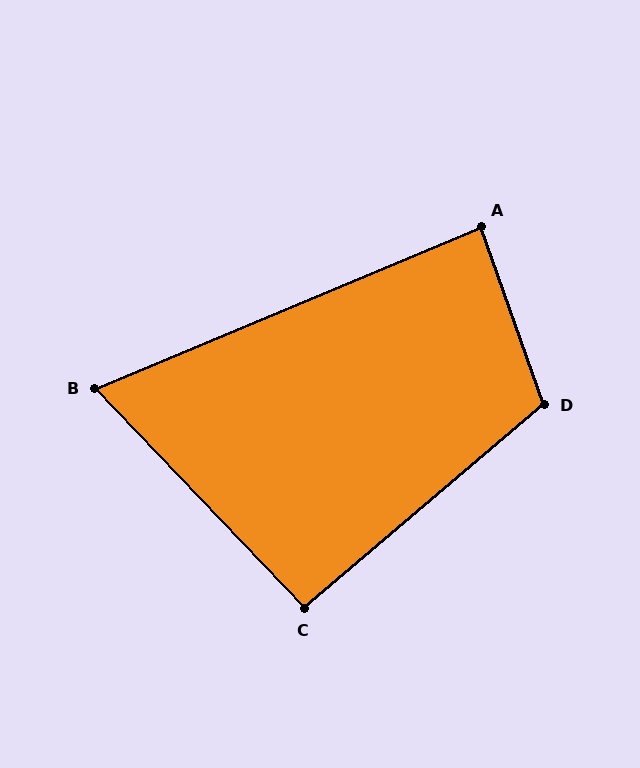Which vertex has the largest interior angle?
D, at approximately 111 degrees.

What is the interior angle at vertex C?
Approximately 93 degrees (approximately right).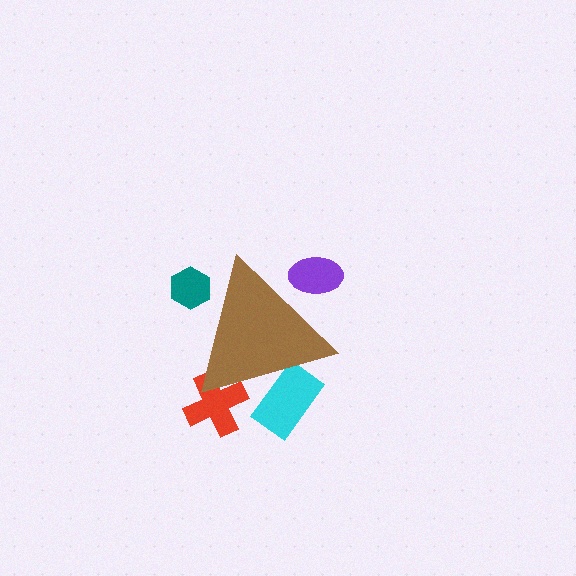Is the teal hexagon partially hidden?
Yes, the teal hexagon is partially hidden behind the brown triangle.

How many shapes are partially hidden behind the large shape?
4 shapes are partially hidden.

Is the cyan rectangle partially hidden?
Yes, the cyan rectangle is partially hidden behind the brown triangle.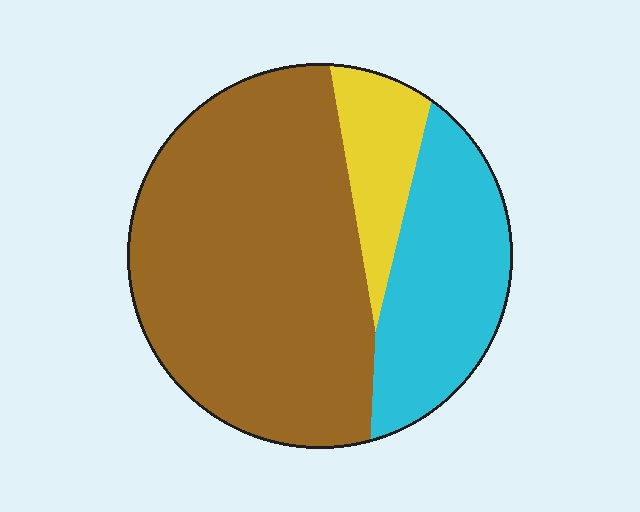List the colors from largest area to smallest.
From largest to smallest: brown, cyan, yellow.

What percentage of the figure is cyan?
Cyan takes up about one quarter (1/4) of the figure.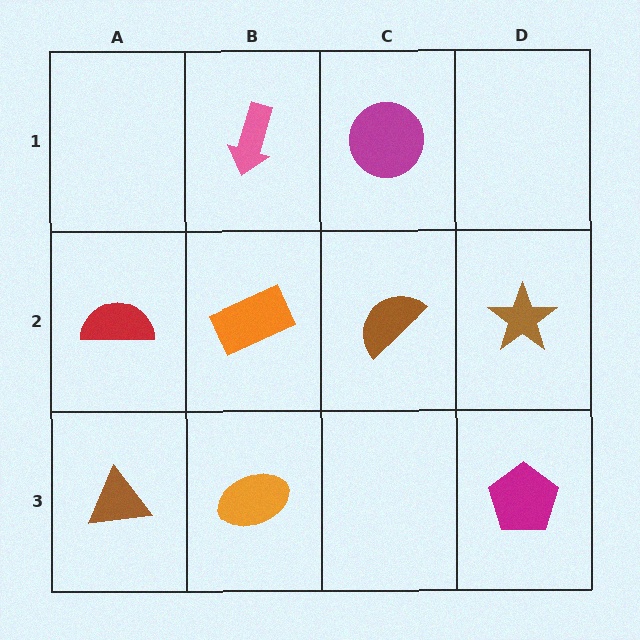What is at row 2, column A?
A red semicircle.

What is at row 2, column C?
A brown semicircle.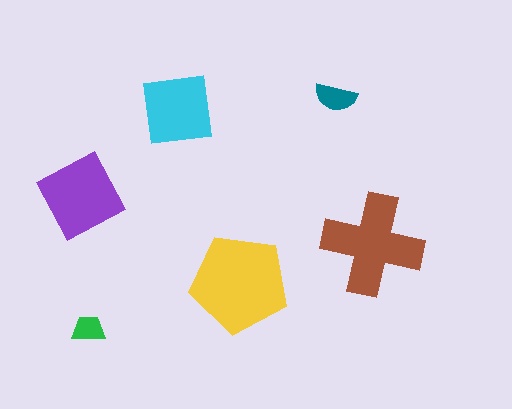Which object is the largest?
The yellow pentagon.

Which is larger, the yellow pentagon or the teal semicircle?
The yellow pentagon.